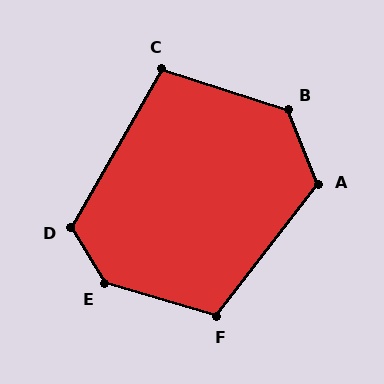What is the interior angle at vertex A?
Approximately 120 degrees (obtuse).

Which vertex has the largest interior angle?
E, at approximately 137 degrees.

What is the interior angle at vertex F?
Approximately 112 degrees (obtuse).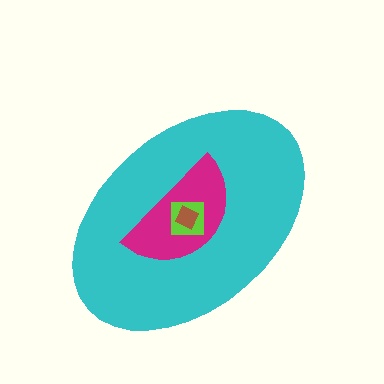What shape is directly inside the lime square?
The brown diamond.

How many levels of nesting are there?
4.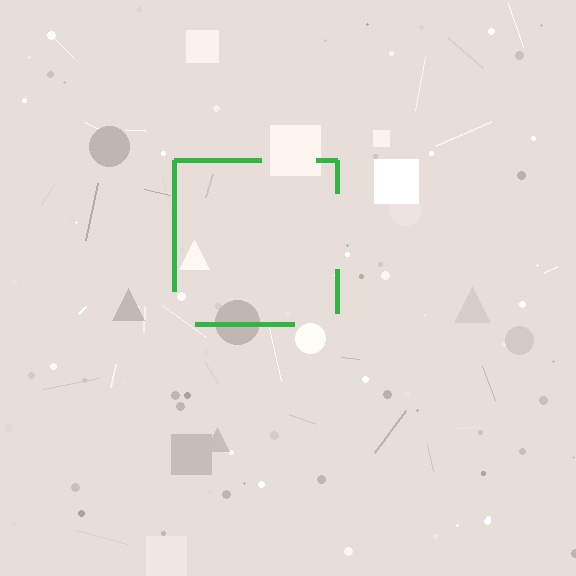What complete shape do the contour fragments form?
The contour fragments form a square.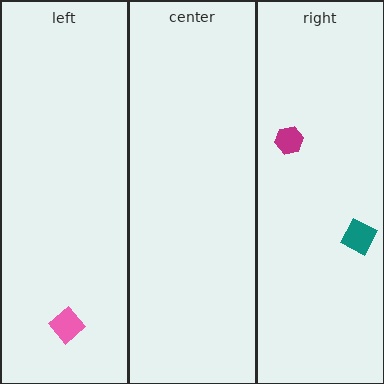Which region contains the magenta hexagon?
The right region.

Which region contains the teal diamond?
The right region.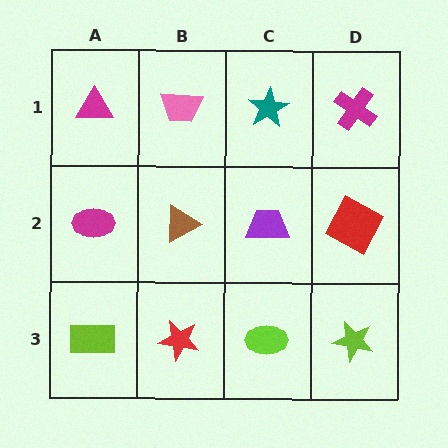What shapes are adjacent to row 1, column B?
A brown triangle (row 2, column B), a magenta triangle (row 1, column A), a teal star (row 1, column C).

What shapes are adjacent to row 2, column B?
A pink trapezoid (row 1, column B), a red star (row 3, column B), a magenta ellipse (row 2, column A), a purple trapezoid (row 2, column C).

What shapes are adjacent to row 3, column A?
A magenta ellipse (row 2, column A), a red star (row 3, column B).